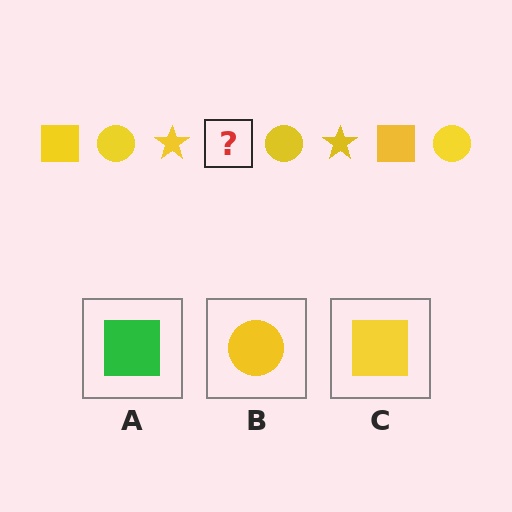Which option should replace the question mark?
Option C.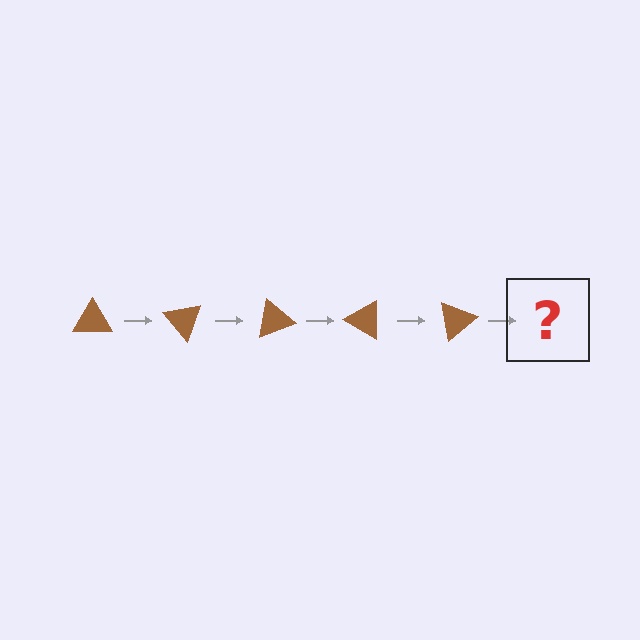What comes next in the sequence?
The next element should be a brown triangle rotated 250 degrees.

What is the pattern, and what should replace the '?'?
The pattern is that the triangle rotates 50 degrees each step. The '?' should be a brown triangle rotated 250 degrees.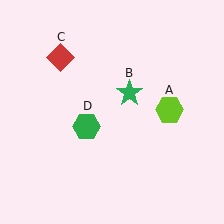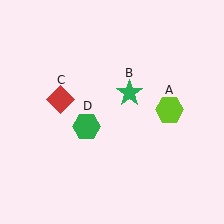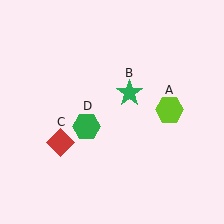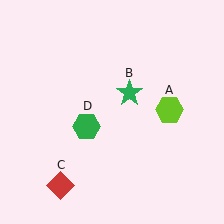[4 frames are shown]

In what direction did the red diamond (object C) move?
The red diamond (object C) moved down.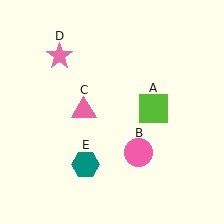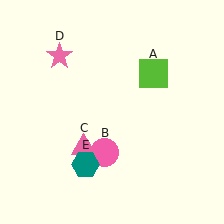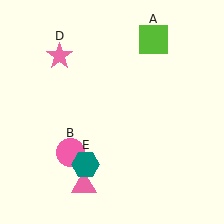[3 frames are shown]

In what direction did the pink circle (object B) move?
The pink circle (object B) moved left.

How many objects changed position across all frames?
3 objects changed position: lime square (object A), pink circle (object B), pink triangle (object C).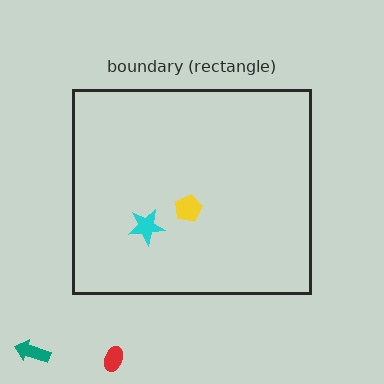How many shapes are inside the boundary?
2 inside, 2 outside.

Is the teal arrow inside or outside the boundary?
Outside.